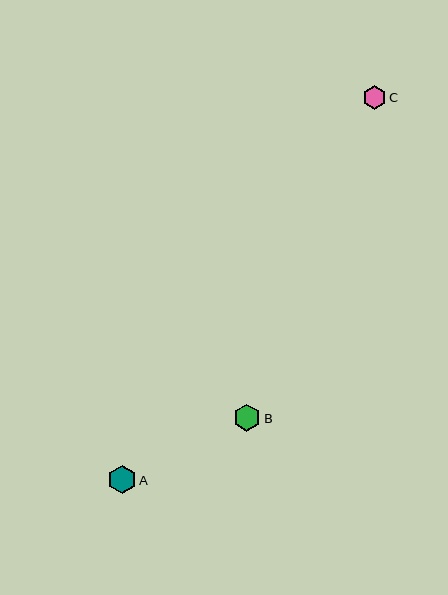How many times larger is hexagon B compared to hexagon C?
Hexagon B is approximately 1.2 times the size of hexagon C.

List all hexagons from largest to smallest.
From largest to smallest: A, B, C.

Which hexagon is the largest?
Hexagon A is the largest with a size of approximately 28 pixels.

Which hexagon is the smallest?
Hexagon C is the smallest with a size of approximately 23 pixels.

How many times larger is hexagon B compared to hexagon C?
Hexagon B is approximately 1.2 times the size of hexagon C.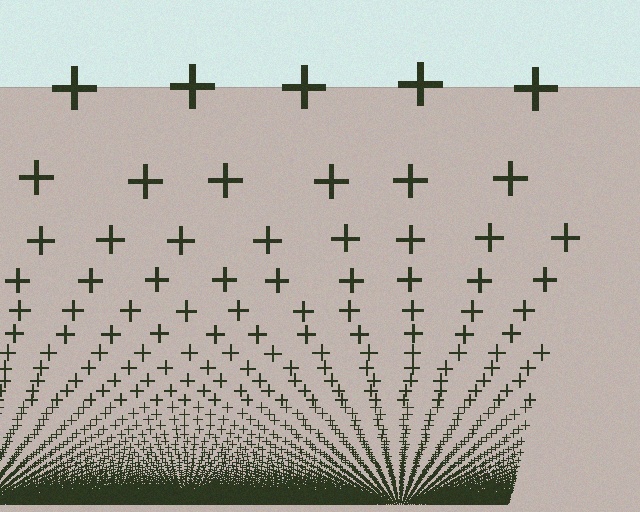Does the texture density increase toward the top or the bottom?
Density increases toward the bottom.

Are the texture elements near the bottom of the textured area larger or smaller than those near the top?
Smaller. The gradient is inverted — elements near the bottom are smaller and denser.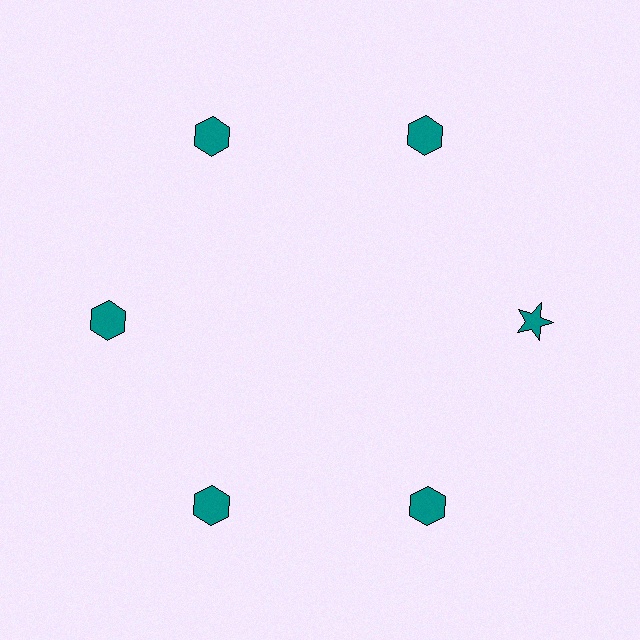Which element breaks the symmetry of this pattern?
The teal star at roughly the 3 o'clock position breaks the symmetry. All other shapes are teal hexagons.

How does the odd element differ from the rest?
It has a different shape: star instead of hexagon.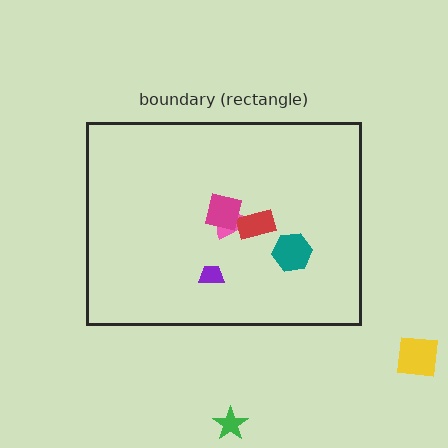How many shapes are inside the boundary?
5 inside, 2 outside.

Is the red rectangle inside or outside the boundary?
Inside.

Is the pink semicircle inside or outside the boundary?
Inside.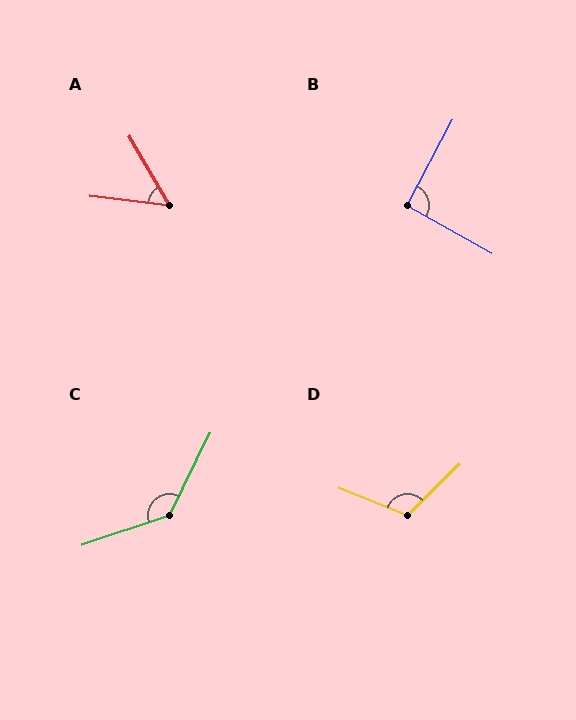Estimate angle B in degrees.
Approximately 92 degrees.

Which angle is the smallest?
A, at approximately 53 degrees.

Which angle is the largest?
C, at approximately 135 degrees.